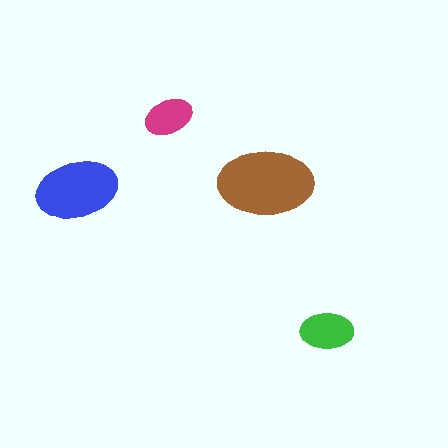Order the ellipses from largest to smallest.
the brown one, the blue one, the green one, the magenta one.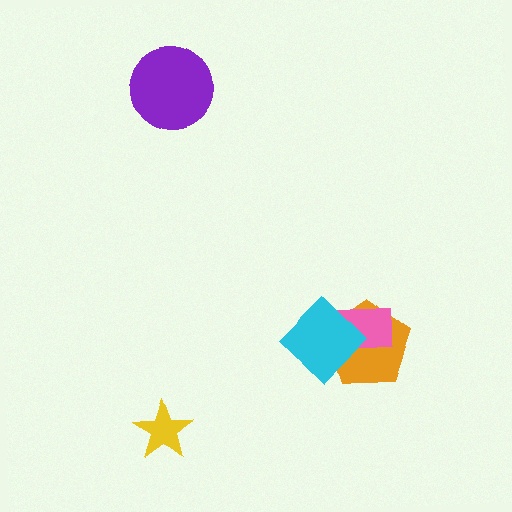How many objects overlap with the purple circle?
0 objects overlap with the purple circle.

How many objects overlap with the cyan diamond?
2 objects overlap with the cyan diamond.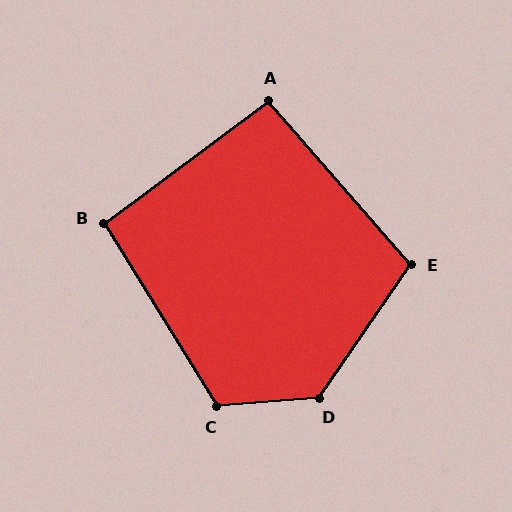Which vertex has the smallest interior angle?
A, at approximately 94 degrees.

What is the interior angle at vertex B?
Approximately 95 degrees (obtuse).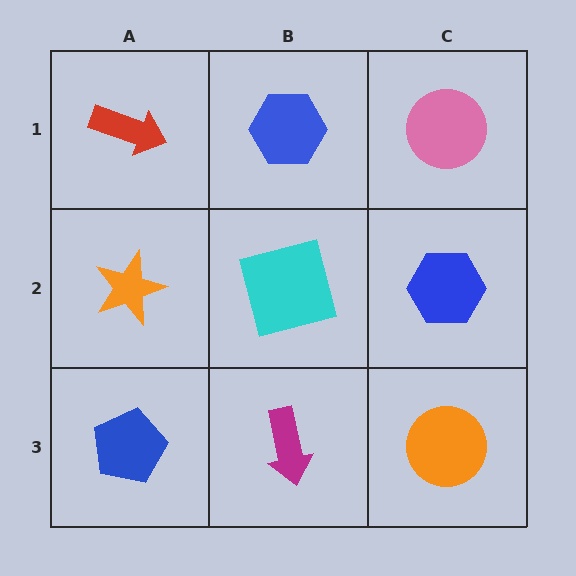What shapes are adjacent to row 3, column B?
A cyan square (row 2, column B), a blue pentagon (row 3, column A), an orange circle (row 3, column C).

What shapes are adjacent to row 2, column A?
A red arrow (row 1, column A), a blue pentagon (row 3, column A), a cyan square (row 2, column B).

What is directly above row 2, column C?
A pink circle.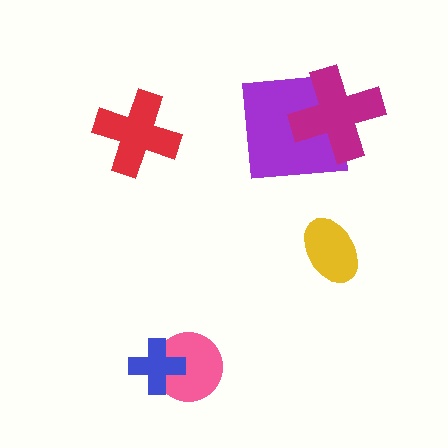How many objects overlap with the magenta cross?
1 object overlaps with the magenta cross.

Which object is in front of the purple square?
The magenta cross is in front of the purple square.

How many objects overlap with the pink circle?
1 object overlaps with the pink circle.